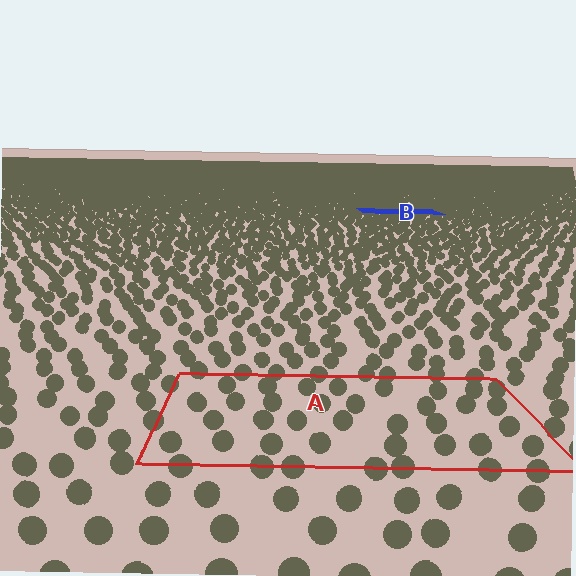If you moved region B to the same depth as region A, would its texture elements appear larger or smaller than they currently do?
They would appear larger. At a closer depth, the same texture elements are projected at a bigger on-screen size.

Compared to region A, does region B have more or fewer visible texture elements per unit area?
Region B has more texture elements per unit area — they are packed more densely because it is farther away.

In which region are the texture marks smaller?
The texture marks are smaller in region B, because it is farther away.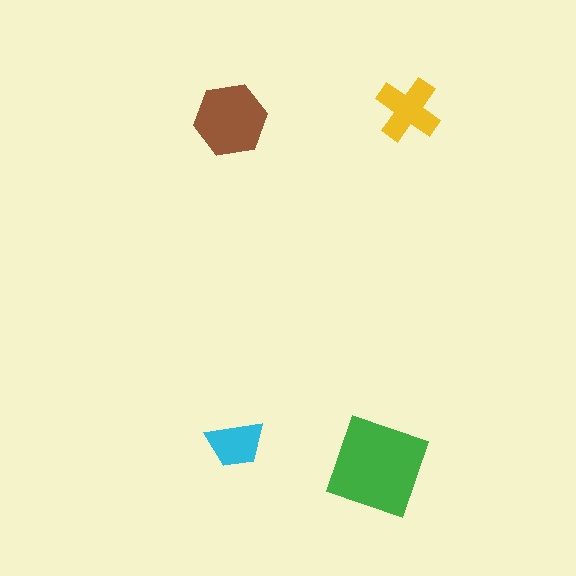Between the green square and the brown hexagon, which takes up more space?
The green square.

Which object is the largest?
The green square.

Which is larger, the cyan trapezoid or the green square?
The green square.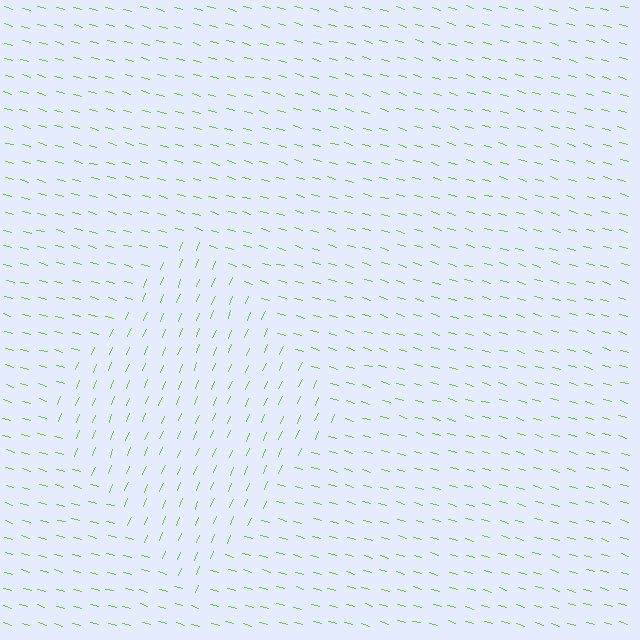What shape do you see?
I see a diamond.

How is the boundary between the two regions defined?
The boundary is defined purely by a change in line orientation (approximately 83 degrees difference). All lines are the same color and thickness.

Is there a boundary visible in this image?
Yes, there is a texture boundary formed by a change in line orientation.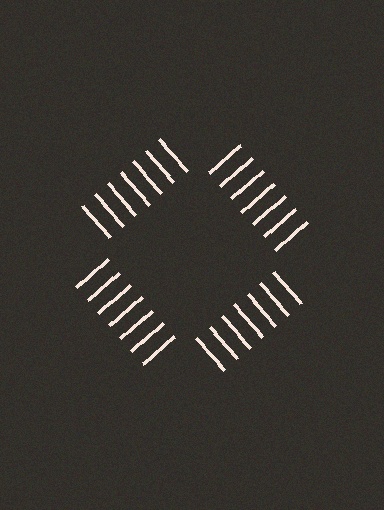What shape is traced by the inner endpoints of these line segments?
An illusory square — the line segments terminate on its edges but no continuous stroke is drawn.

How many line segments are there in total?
28 — 7 along each of the 4 edges.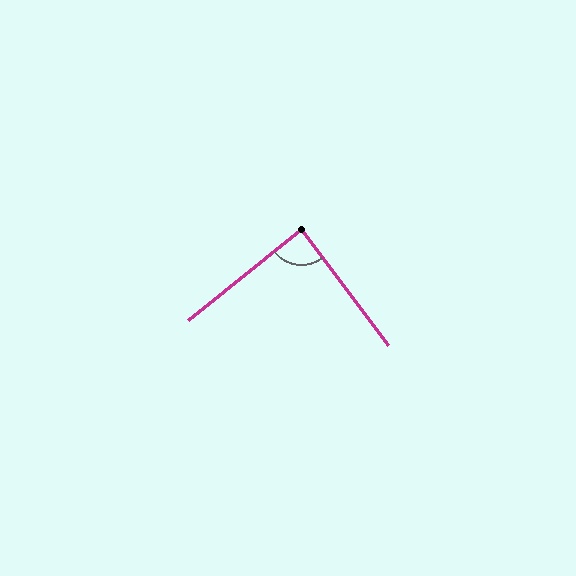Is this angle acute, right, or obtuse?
It is approximately a right angle.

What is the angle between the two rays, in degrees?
Approximately 88 degrees.